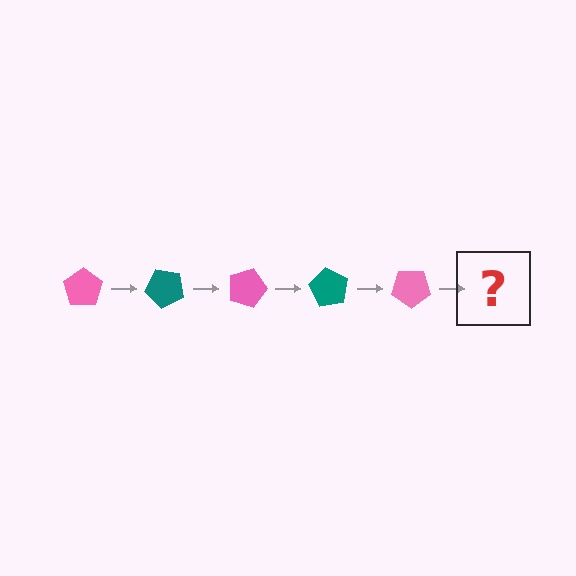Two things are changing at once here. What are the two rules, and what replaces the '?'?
The two rules are that it rotates 45 degrees each step and the color cycles through pink and teal. The '?' should be a teal pentagon, rotated 225 degrees from the start.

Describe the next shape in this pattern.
It should be a teal pentagon, rotated 225 degrees from the start.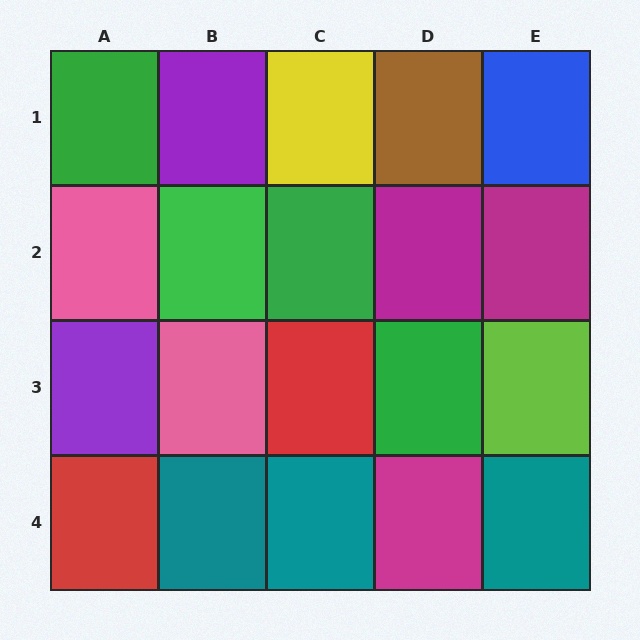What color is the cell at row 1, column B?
Purple.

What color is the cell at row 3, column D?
Green.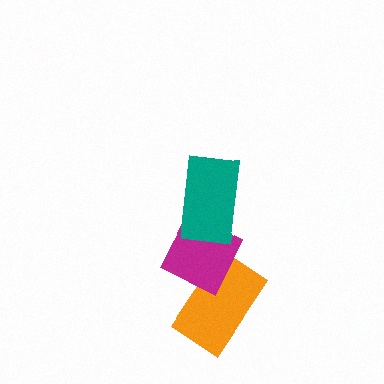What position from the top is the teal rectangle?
The teal rectangle is 1st from the top.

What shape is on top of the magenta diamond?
The teal rectangle is on top of the magenta diamond.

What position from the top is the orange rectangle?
The orange rectangle is 3rd from the top.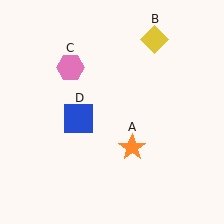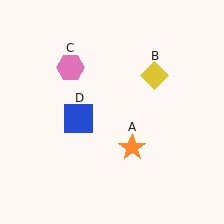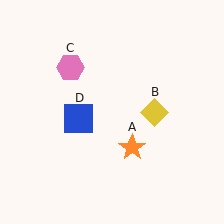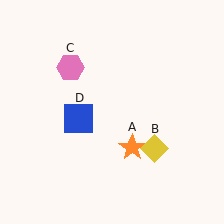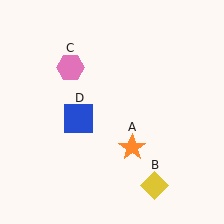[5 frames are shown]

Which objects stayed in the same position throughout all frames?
Orange star (object A) and pink hexagon (object C) and blue square (object D) remained stationary.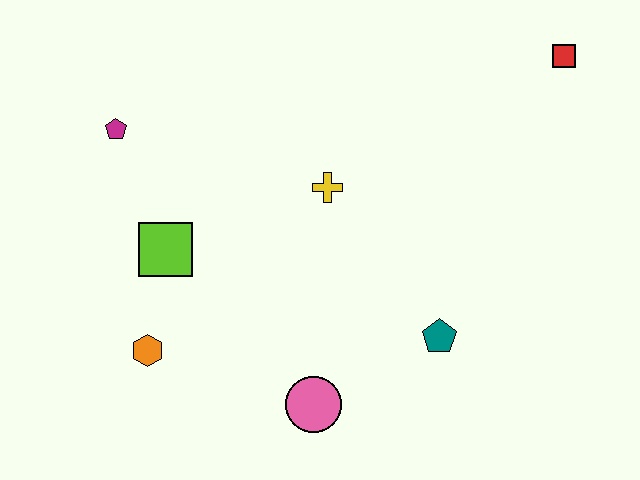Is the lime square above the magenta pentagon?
No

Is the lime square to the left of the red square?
Yes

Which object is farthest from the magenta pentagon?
The red square is farthest from the magenta pentagon.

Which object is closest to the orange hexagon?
The lime square is closest to the orange hexagon.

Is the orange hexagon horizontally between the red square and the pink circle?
No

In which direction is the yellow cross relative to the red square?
The yellow cross is to the left of the red square.